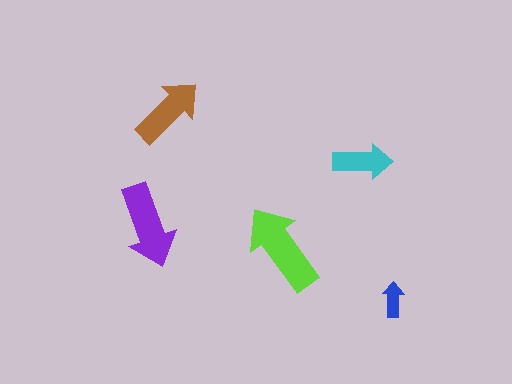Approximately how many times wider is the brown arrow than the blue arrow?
About 2 times wider.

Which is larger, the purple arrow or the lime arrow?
The lime one.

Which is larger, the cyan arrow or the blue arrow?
The cyan one.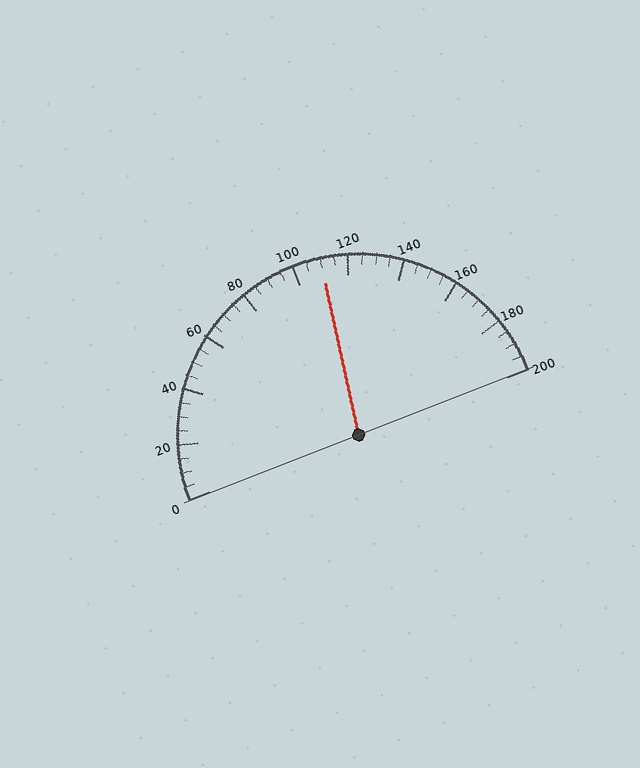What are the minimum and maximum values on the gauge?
The gauge ranges from 0 to 200.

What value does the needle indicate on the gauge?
The needle indicates approximately 110.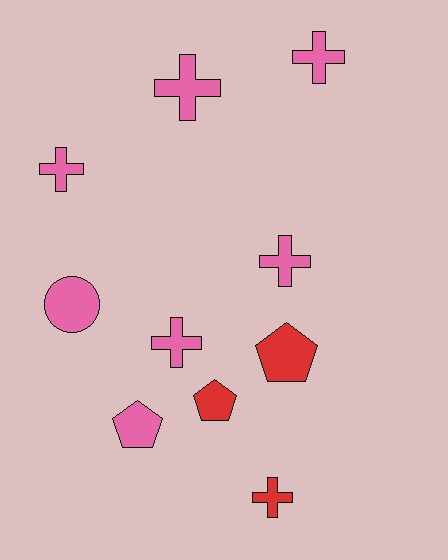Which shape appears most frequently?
Cross, with 6 objects.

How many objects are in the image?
There are 10 objects.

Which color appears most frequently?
Pink, with 7 objects.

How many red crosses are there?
There is 1 red cross.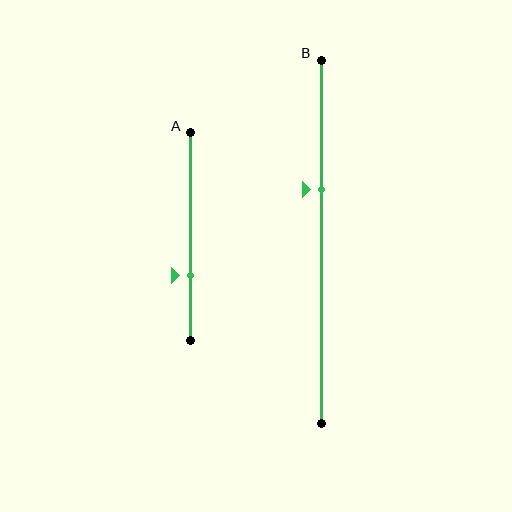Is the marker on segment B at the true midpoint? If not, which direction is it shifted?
No, the marker on segment B is shifted upward by about 14% of the segment length.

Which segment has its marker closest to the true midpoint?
Segment B has its marker closest to the true midpoint.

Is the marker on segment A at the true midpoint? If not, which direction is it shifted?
No, the marker on segment A is shifted downward by about 19% of the segment length.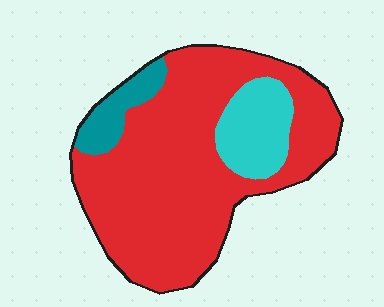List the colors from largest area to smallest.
From largest to smallest: red, cyan, teal.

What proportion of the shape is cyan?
Cyan covers around 15% of the shape.